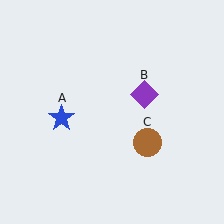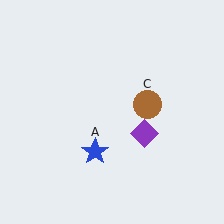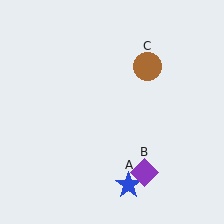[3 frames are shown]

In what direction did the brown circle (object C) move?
The brown circle (object C) moved up.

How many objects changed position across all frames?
3 objects changed position: blue star (object A), purple diamond (object B), brown circle (object C).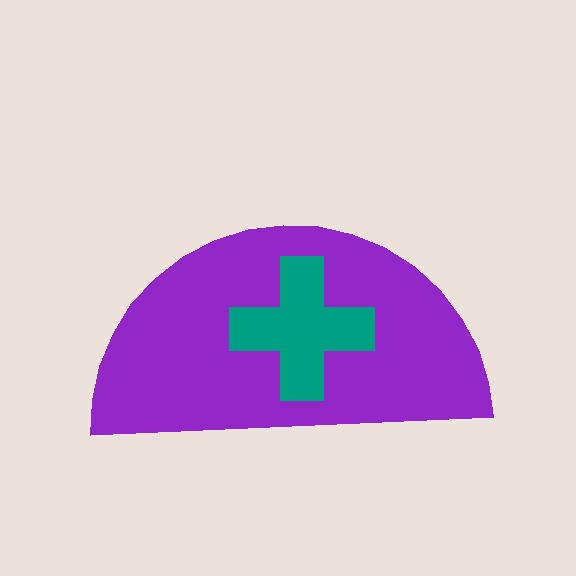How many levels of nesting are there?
2.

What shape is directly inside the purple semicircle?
The teal cross.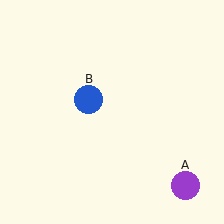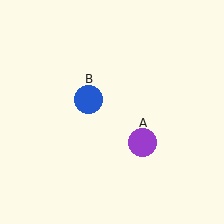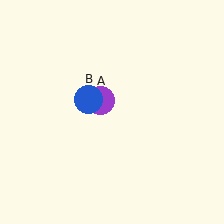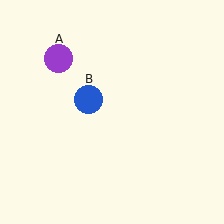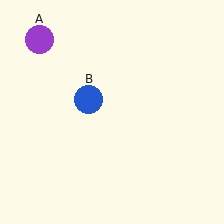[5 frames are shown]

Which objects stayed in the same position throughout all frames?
Blue circle (object B) remained stationary.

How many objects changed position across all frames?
1 object changed position: purple circle (object A).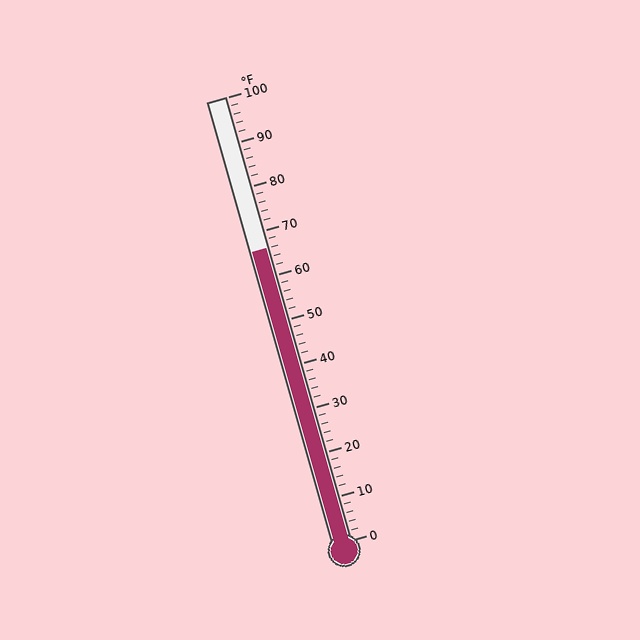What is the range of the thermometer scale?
The thermometer scale ranges from 0°F to 100°F.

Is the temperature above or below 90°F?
The temperature is below 90°F.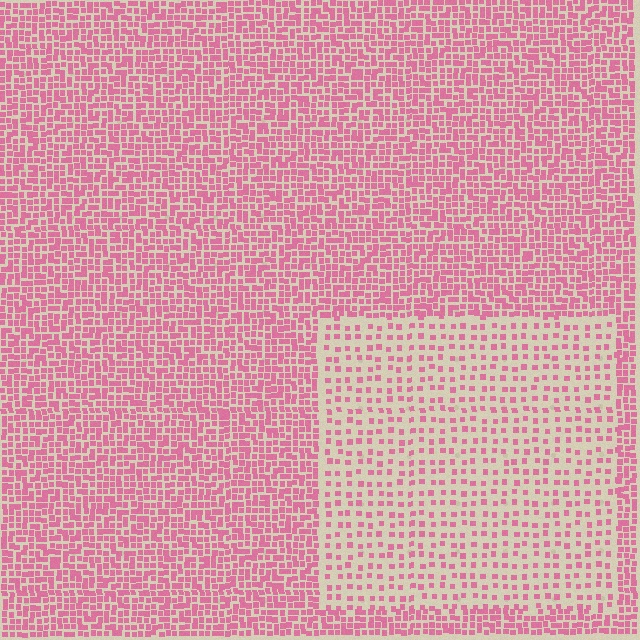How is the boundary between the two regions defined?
The boundary is defined by a change in element density (approximately 2.4x ratio). All elements are the same color, size, and shape.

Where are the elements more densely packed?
The elements are more densely packed outside the rectangle boundary.